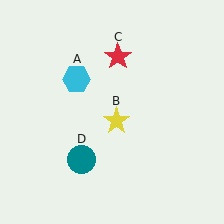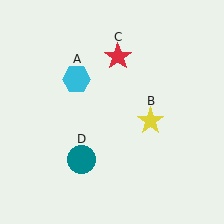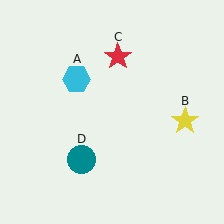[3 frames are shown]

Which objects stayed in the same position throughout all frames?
Cyan hexagon (object A) and red star (object C) and teal circle (object D) remained stationary.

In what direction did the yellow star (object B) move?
The yellow star (object B) moved right.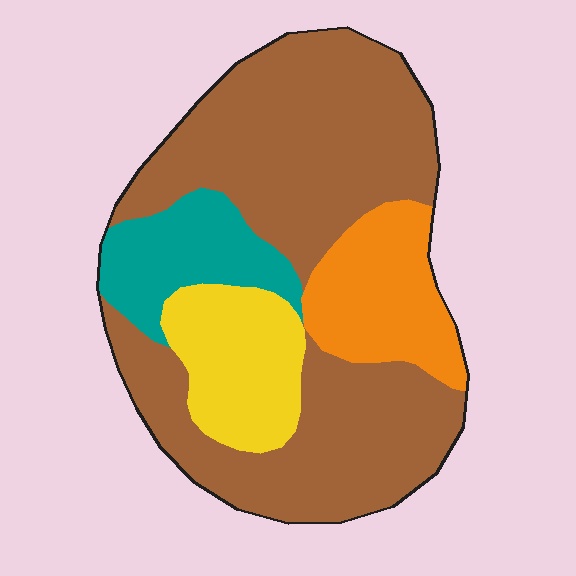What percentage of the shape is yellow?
Yellow takes up less than a quarter of the shape.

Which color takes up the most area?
Brown, at roughly 60%.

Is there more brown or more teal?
Brown.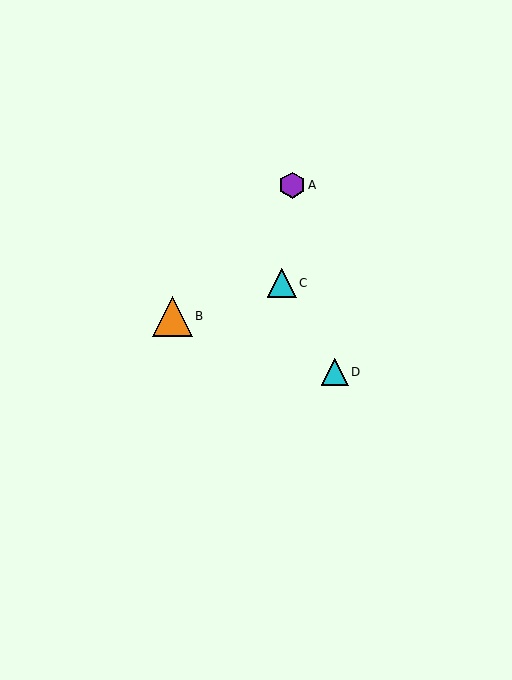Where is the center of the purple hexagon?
The center of the purple hexagon is at (292, 185).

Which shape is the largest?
The orange triangle (labeled B) is the largest.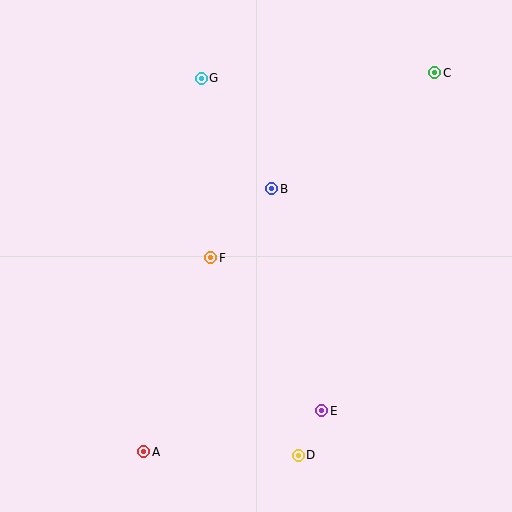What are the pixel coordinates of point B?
Point B is at (272, 189).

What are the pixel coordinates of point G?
Point G is at (201, 78).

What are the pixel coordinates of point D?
Point D is at (298, 455).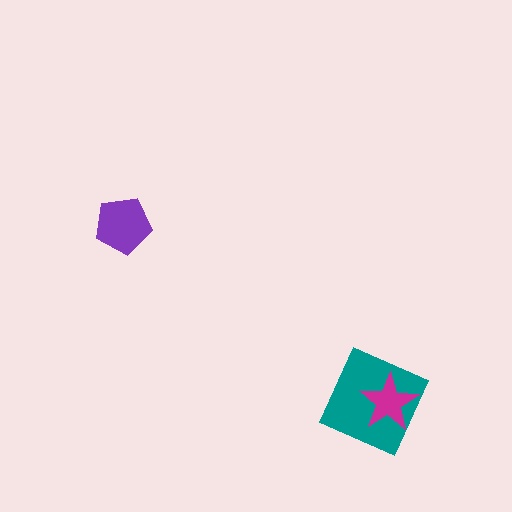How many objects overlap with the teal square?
1 object overlaps with the teal square.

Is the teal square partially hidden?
Yes, it is partially covered by another shape.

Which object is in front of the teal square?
The magenta star is in front of the teal square.